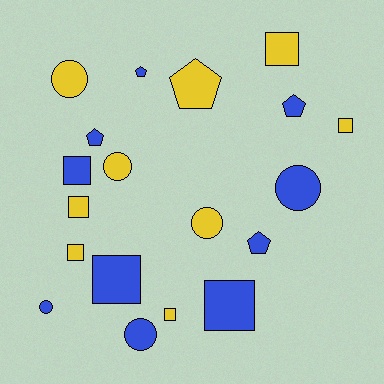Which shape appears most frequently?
Square, with 8 objects.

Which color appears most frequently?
Blue, with 10 objects.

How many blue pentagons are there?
There are 4 blue pentagons.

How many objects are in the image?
There are 19 objects.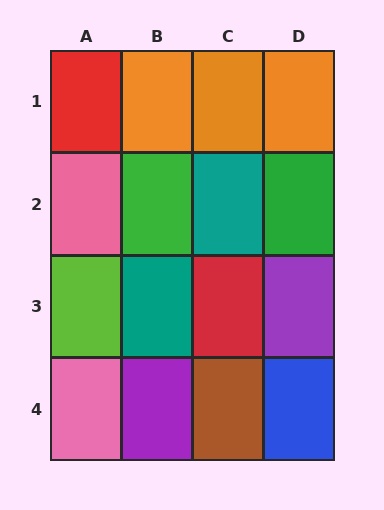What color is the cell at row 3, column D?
Purple.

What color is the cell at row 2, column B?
Green.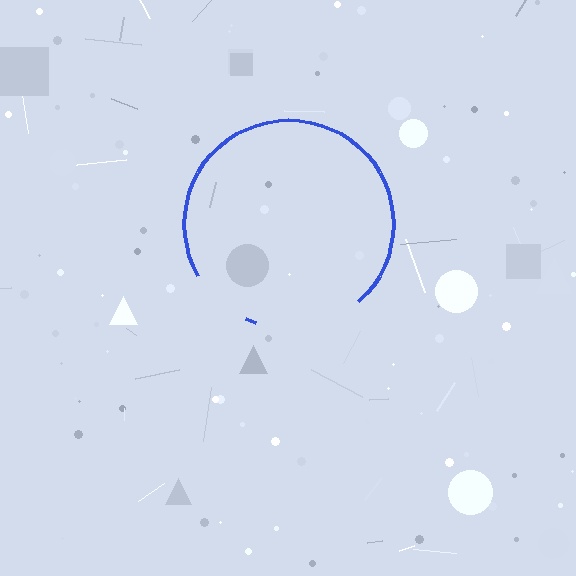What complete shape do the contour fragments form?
The contour fragments form a circle.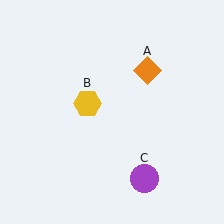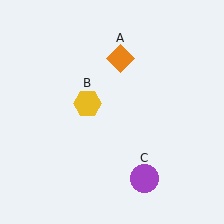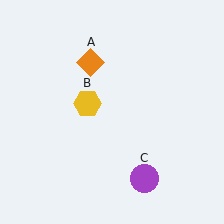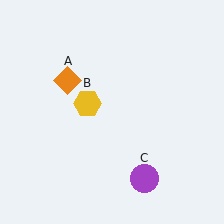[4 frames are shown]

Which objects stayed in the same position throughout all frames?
Yellow hexagon (object B) and purple circle (object C) remained stationary.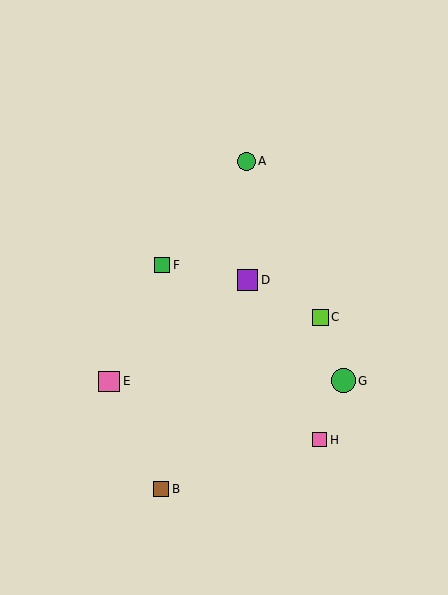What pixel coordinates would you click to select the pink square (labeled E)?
Click at (109, 381) to select the pink square E.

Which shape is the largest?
The green circle (labeled G) is the largest.